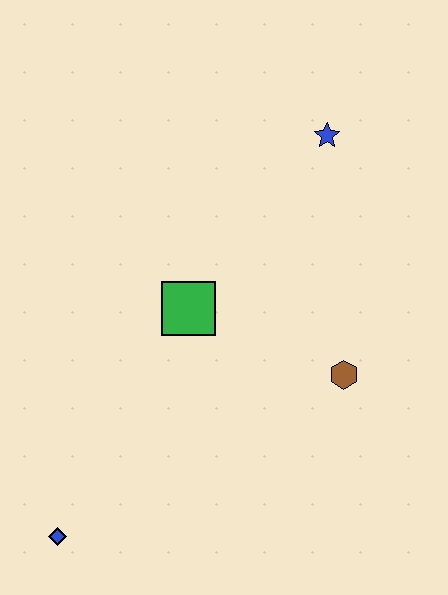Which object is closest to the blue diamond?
The green square is closest to the blue diamond.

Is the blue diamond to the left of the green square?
Yes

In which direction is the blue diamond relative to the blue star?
The blue diamond is below the blue star.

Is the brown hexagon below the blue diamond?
No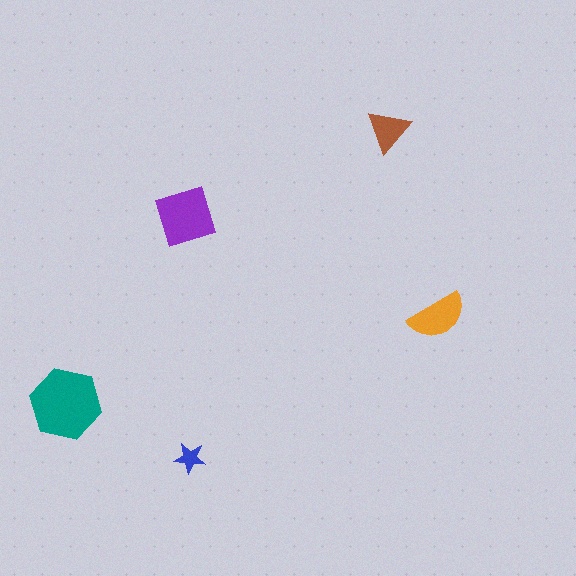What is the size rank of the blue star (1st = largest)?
5th.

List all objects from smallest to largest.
The blue star, the brown triangle, the orange semicircle, the purple diamond, the teal hexagon.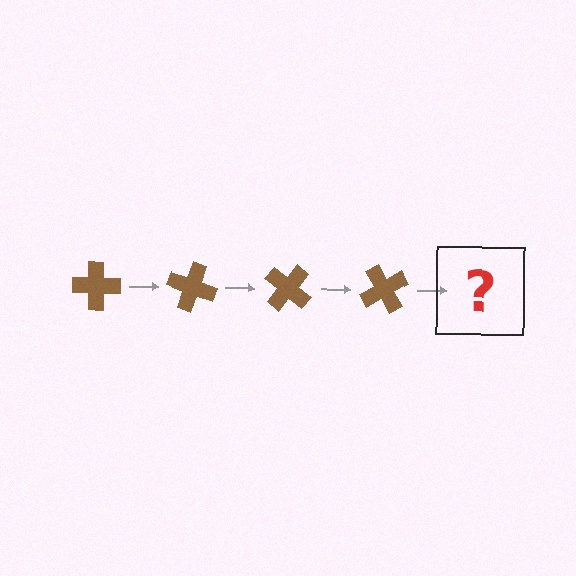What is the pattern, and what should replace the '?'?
The pattern is that the cross rotates 20 degrees each step. The '?' should be a brown cross rotated 80 degrees.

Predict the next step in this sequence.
The next step is a brown cross rotated 80 degrees.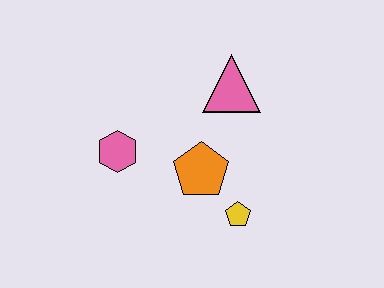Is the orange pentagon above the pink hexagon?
No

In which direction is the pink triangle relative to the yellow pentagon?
The pink triangle is above the yellow pentagon.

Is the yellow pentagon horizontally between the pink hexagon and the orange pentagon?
No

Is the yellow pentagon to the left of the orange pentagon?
No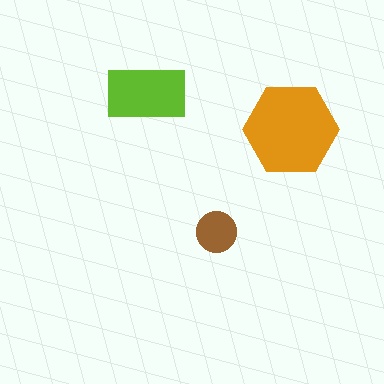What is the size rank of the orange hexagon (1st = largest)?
1st.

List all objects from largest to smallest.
The orange hexagon, the lime rectangle, the brown circle.